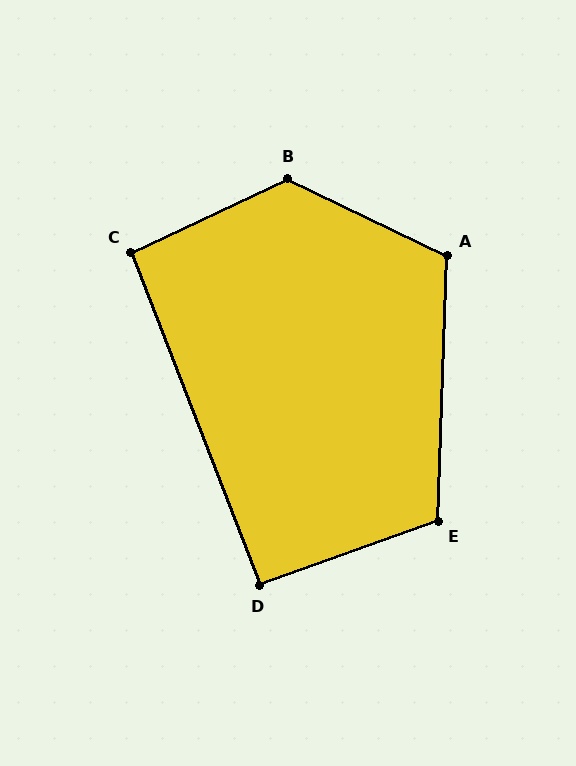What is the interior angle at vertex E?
Approximately 112 degrees (obtuse).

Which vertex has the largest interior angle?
B, at approximately 129 degrees.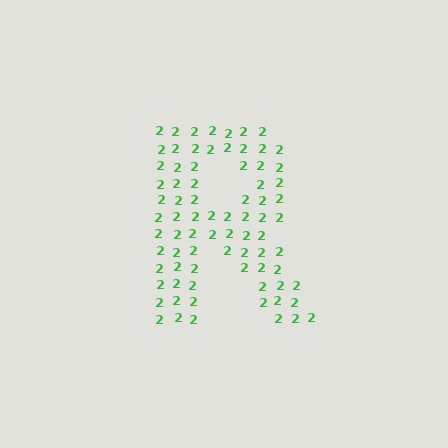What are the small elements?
The small elements are digit 2's.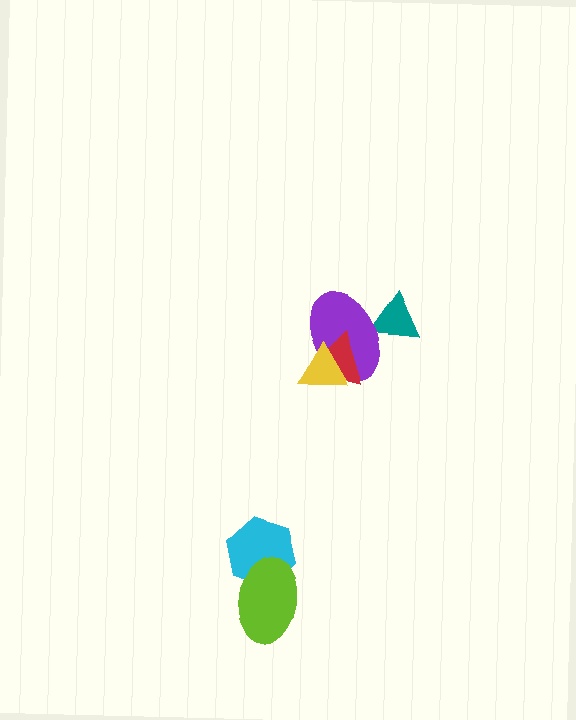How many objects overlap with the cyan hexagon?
1 object overlaps with the cyan hexagon.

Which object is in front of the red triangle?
The yellow triangle is in front of the red triangle.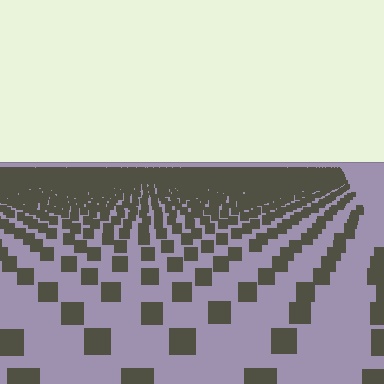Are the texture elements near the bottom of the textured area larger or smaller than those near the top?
Larger. Near the bottom, elements are closer to the viewer and appear at a bigger on-screen size.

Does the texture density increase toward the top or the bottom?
Density increases toward the top.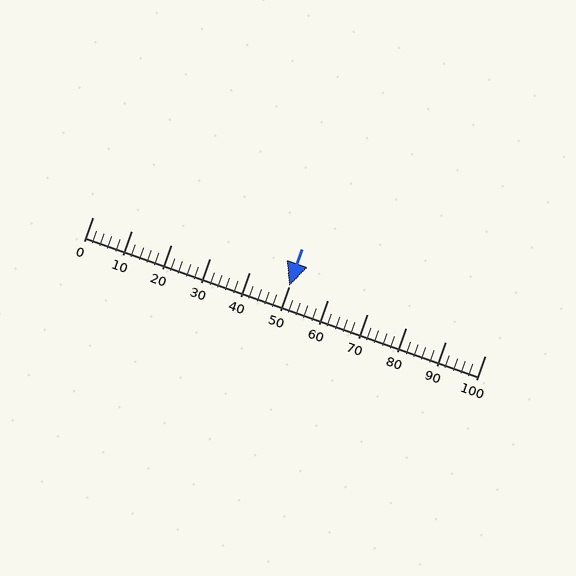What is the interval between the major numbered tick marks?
The major tick marks are spaced 10 units apart.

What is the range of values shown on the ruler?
The ruler shows values from 0 to 100.